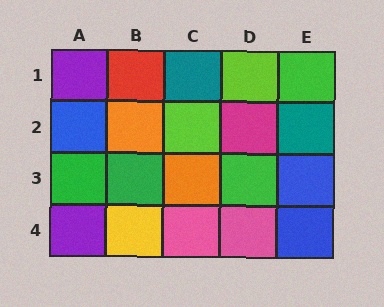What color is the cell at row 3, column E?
Blue.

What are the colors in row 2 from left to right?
Blue, orange, lime, magenta, teal.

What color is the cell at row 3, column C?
Orange.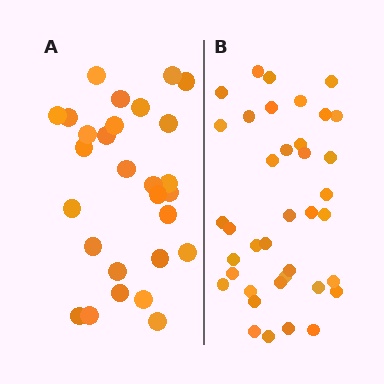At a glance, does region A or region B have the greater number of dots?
Region B (the right region) has more dots.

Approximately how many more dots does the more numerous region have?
Region B has roughly 10 or so more dots than region A.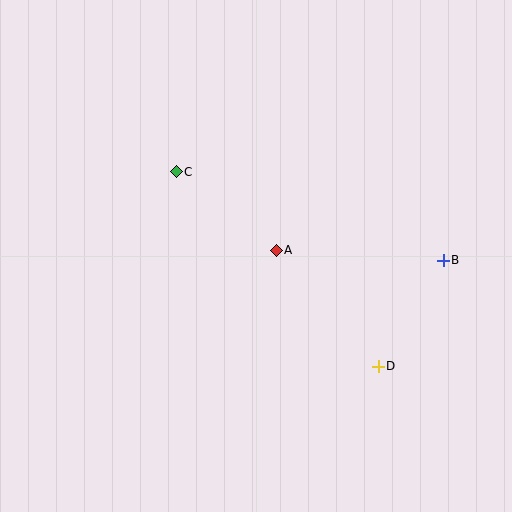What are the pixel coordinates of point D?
Point D is at (378, 366).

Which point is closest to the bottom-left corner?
Point A is closest to the bottom-left corner.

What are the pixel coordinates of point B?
Point B is at (443, 260).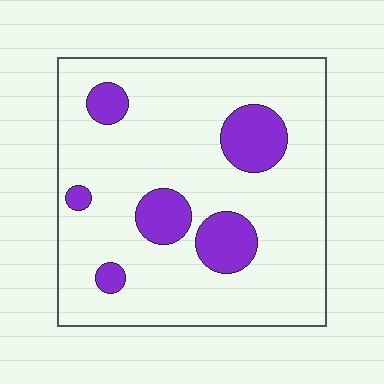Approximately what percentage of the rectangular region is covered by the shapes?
Approximately 15%.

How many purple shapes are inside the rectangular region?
6.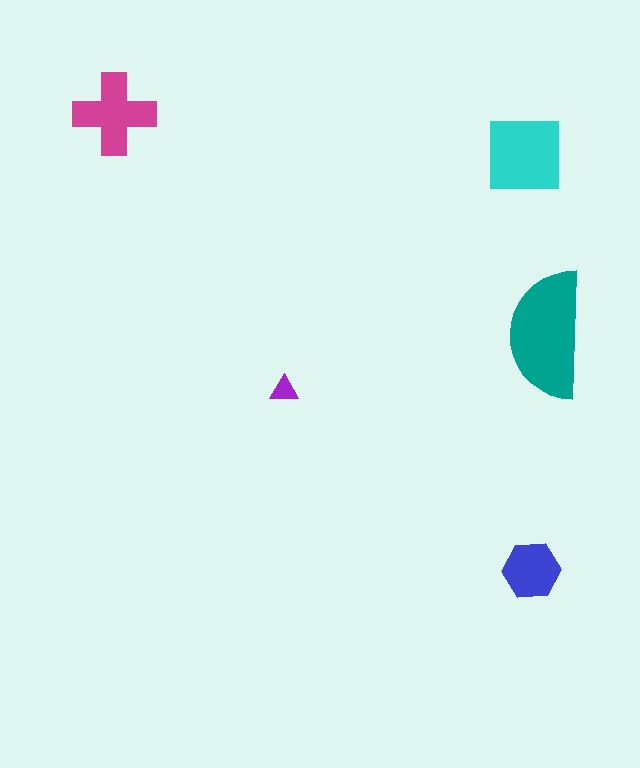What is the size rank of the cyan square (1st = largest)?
2nd.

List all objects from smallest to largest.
The purple triangle, the blue hexagon, the magenta cross, the cyan square, the teal semicircle.